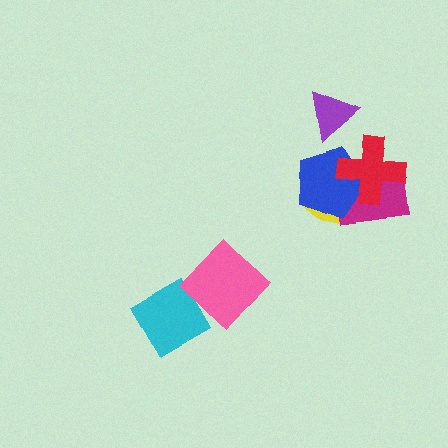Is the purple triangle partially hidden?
No, no other shape covers it.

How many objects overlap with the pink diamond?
1 object overlaps with the pink diamond.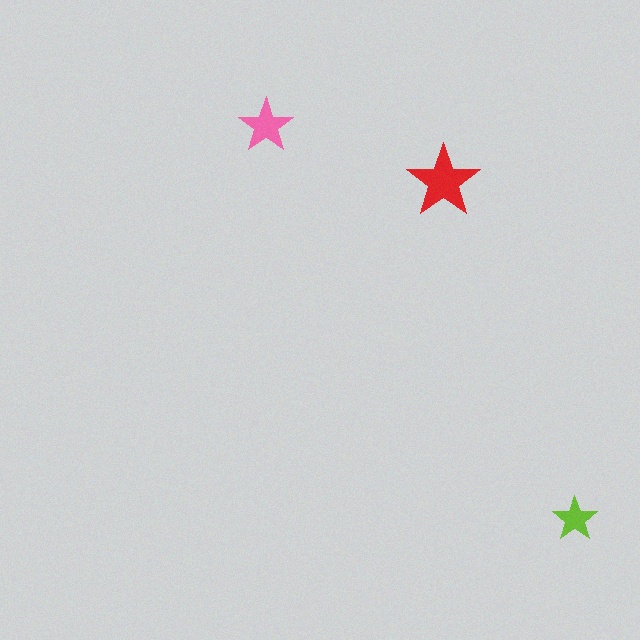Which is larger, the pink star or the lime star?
The pink one.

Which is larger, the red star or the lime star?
The red one.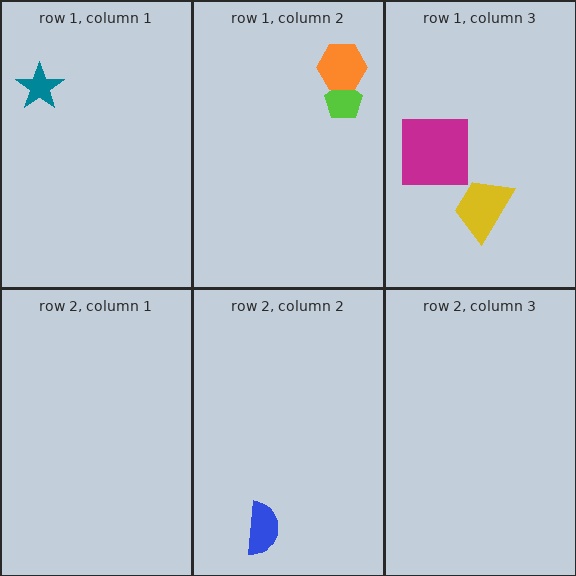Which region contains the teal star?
The row 1, column 1 region.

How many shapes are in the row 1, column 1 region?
1.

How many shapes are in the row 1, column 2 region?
2.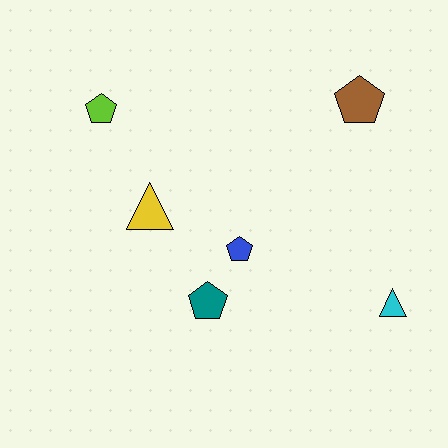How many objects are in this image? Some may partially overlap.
There are 6 objects.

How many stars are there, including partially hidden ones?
There are no stars.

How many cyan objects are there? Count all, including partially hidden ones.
There is 1 cyan object.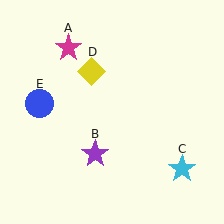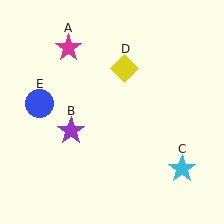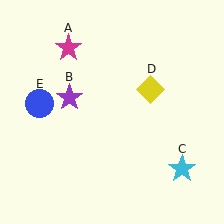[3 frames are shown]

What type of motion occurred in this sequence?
The purple star (object B), yellow diamond (object D) rotated clockwise around the center of the scene.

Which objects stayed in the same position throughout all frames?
Magenta star (object A) and cyan star (object C) and blue circle (object E) remained stationary.